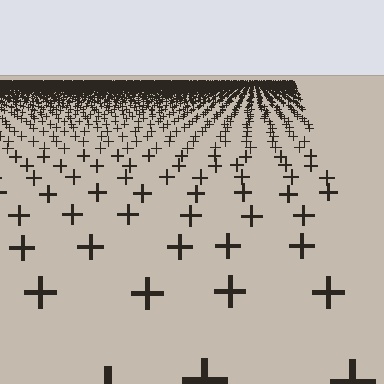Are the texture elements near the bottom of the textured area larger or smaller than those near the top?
Larger. Near the bottom, elements are closer to the viewer and appear at a bigger on-screen size.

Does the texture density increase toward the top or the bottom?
Density increases toward the top.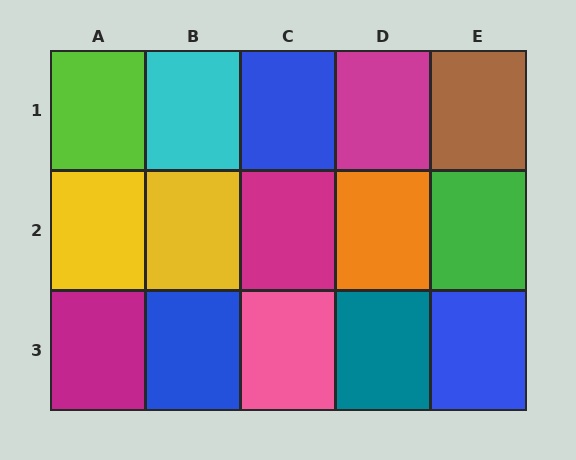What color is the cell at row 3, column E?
Blue.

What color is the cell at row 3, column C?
Pink.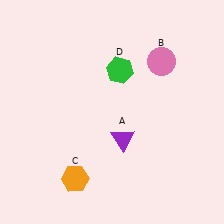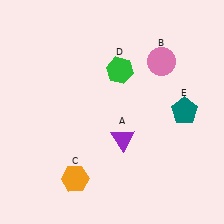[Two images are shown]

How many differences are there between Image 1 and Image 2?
There is 1 difference between the two images.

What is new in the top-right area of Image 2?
A teal pentagon (E) was added in the top-right area of Image 2.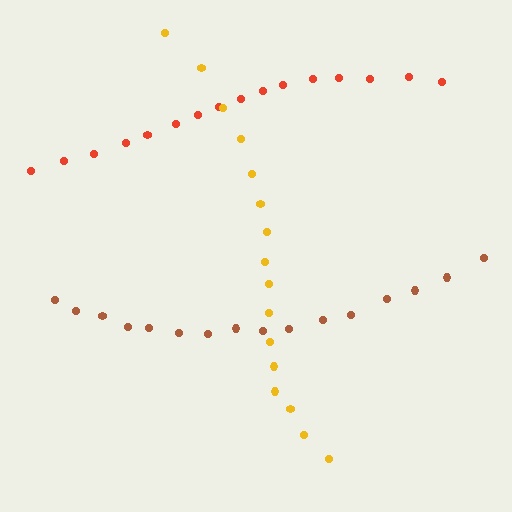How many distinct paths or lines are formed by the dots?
There are 3 distinct paths.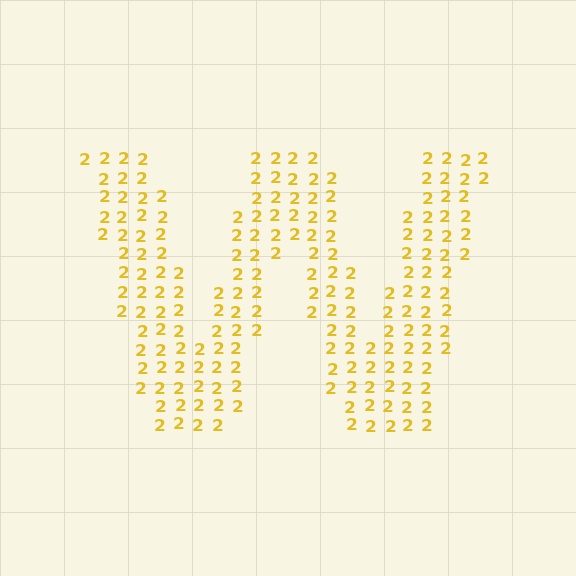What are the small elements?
The small elements are digit 2's.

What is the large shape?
The large shape is the letter W.